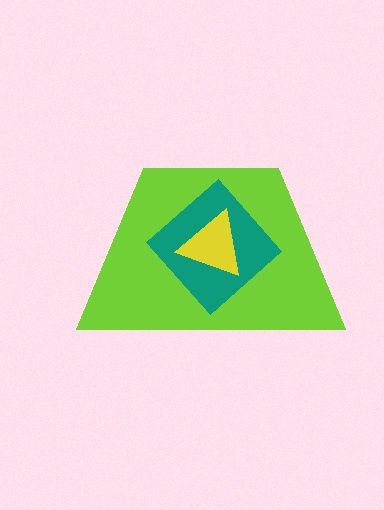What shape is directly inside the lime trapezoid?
The teal diamond.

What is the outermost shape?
The lime trapezoid.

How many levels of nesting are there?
3.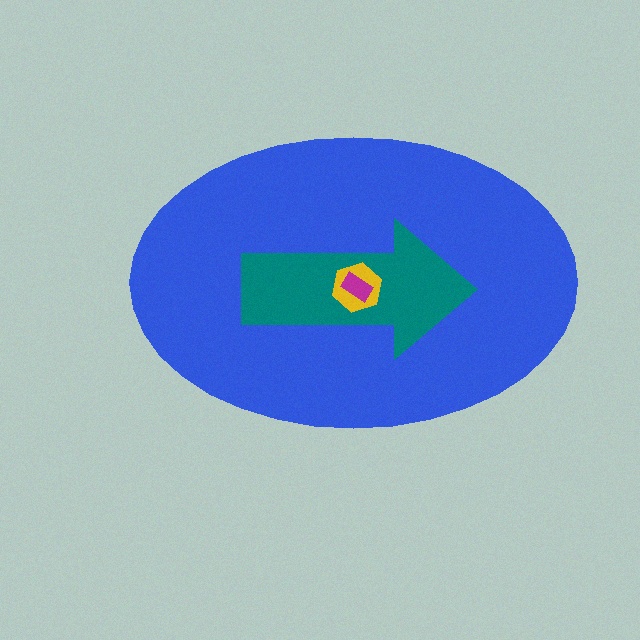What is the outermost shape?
The blue ellipse.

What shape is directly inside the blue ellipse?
The teal arrow.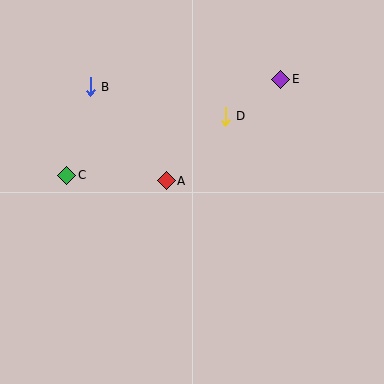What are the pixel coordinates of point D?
Point D is at (225, 116).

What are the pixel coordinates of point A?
Point A is at (166, 181).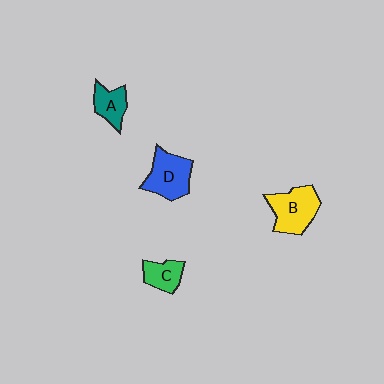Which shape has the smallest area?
Shape C (green).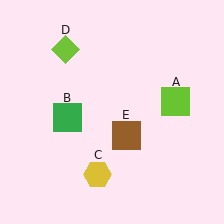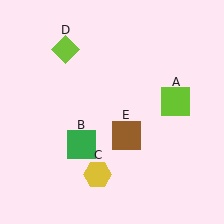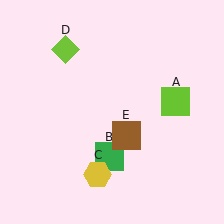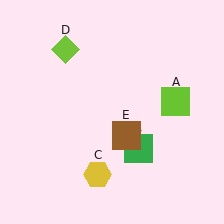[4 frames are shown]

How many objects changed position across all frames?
1 object changed position: green square (object B).